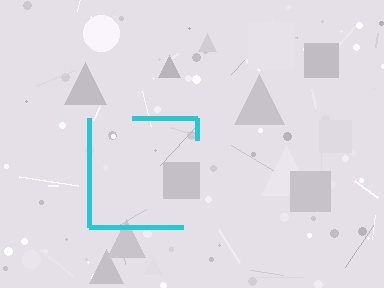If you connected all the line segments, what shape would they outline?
They would outline a square.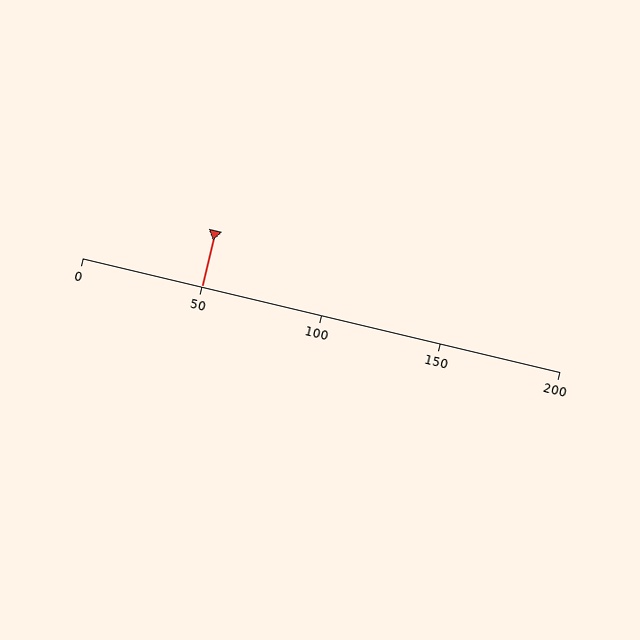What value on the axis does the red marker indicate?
The marker indicates approximately 50.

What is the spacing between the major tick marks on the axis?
The major ticks are spaced 50 apart.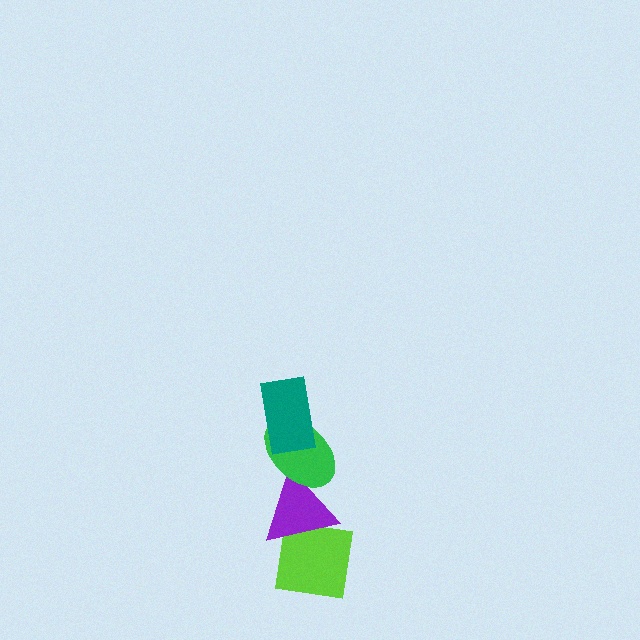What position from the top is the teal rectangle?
The teal rectangle is 1st from the top.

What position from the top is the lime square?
The lime square is 4th from the top.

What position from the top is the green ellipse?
The green ellipse is 2nd from the top.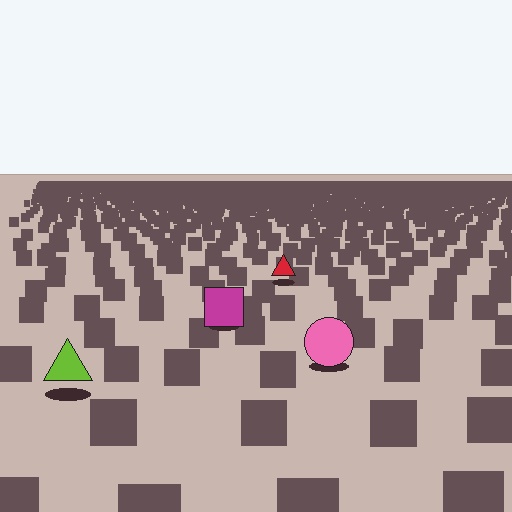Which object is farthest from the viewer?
The red triangle is farthest from the viewer. It appears smaller and the ground texture around it is denser.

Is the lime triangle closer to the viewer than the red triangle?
Yes. The lime triangle is closer — you can tell from the texture gradient: the ground texture is coarser near it.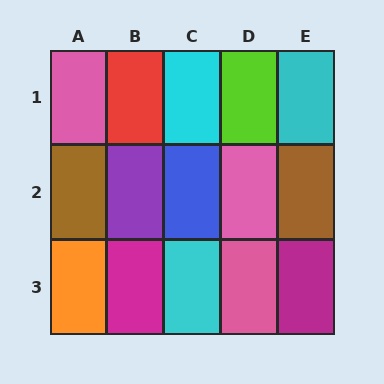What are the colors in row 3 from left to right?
Orange, magenta, cyan, pink, magenta.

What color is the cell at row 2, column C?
Blue.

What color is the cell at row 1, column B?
Red.